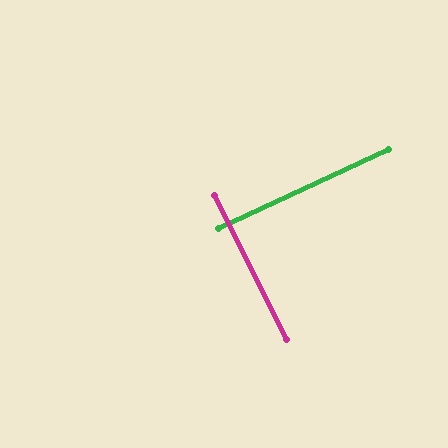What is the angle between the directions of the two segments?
Approximately 88 degrees.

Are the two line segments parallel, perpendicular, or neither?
Perpendicular — they meet at approximately 88°.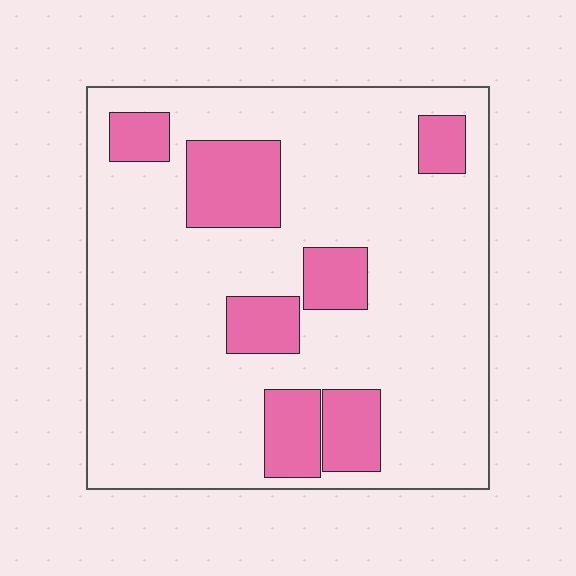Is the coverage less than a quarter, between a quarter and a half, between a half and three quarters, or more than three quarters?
Less than a quarter.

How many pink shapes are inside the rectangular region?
7.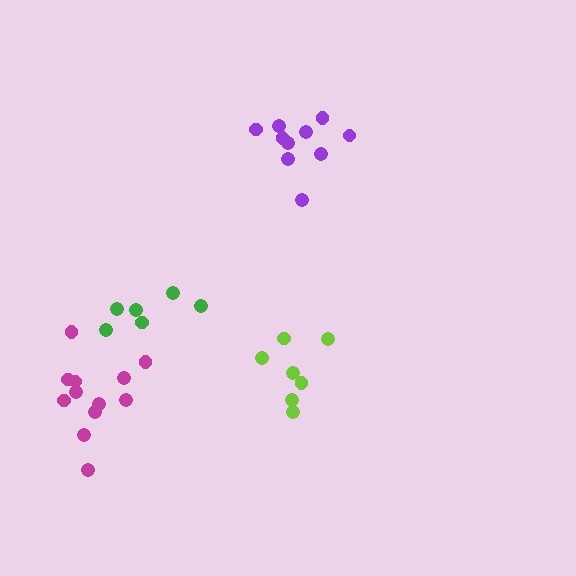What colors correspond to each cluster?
The clusters are colored: purple, green, magenta, lime.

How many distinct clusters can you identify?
There are 4 distinct clusters.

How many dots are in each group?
Group 1: 10 dots, Group 2: 6 dots, Group 3: 12 dots, Group 4: 7 dots (35 total).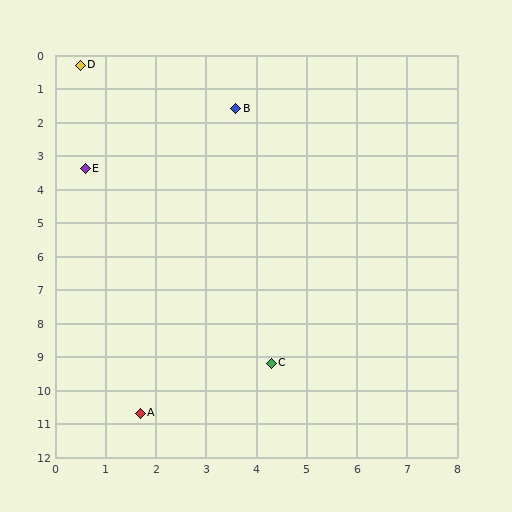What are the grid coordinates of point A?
Point A is at approximately (1.7, 10.7).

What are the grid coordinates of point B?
Point B is at approximately (3.6, 1.6).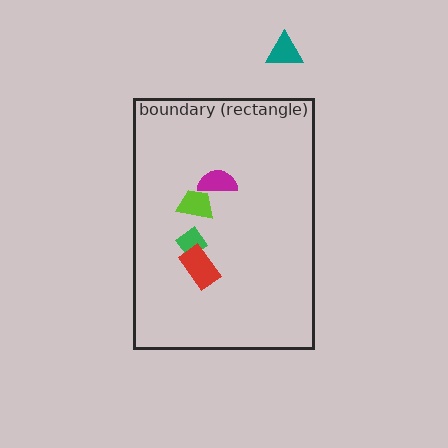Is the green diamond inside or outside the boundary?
Inside.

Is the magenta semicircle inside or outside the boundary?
Inside.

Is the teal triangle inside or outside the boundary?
Outside.